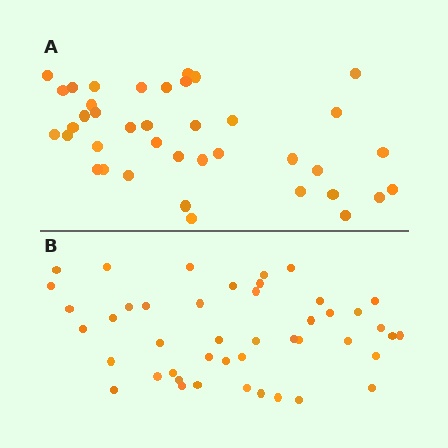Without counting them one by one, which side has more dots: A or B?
Region B (the bottom region) has more dots.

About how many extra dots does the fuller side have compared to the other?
Region B has about 6 more dots than region A.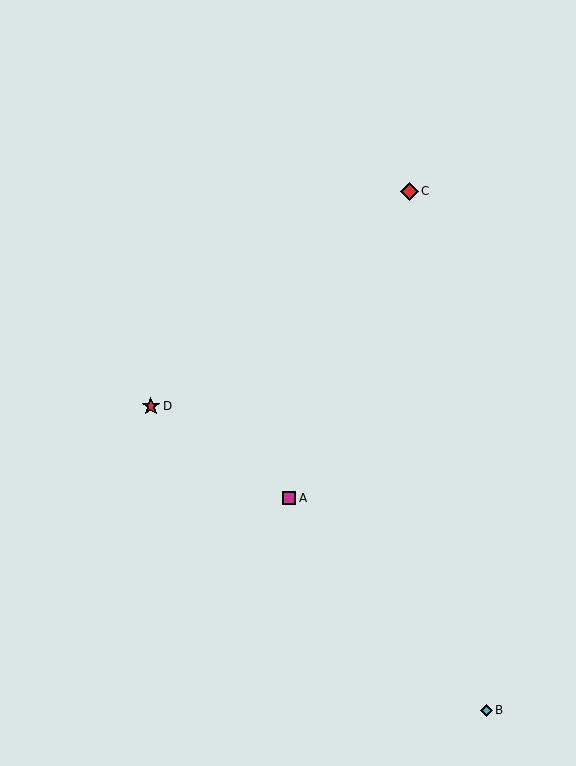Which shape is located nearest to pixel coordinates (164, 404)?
The red star (labeled D) at (151, 406) is nearest to that location.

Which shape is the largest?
The red diamond (labeled C) is the largest.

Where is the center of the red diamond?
The center of the red diamond is at (409, 191).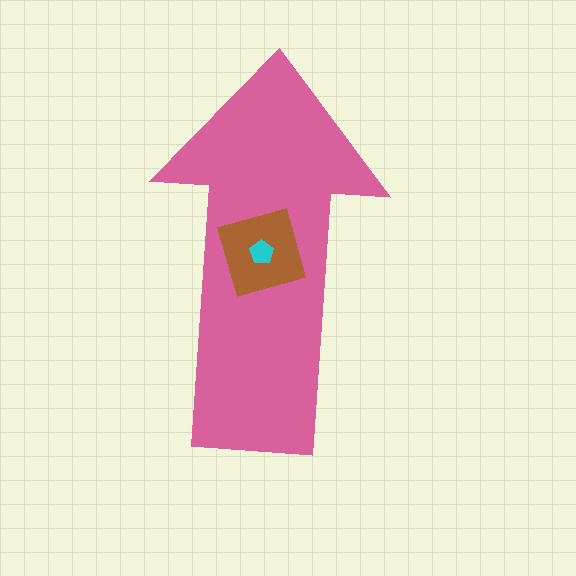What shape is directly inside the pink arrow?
The brown diamond.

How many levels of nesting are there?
3.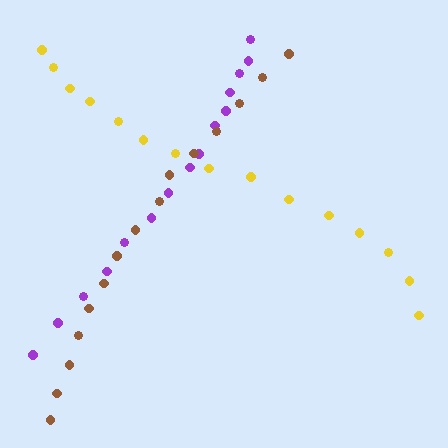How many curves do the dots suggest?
There are 3 distinct paths.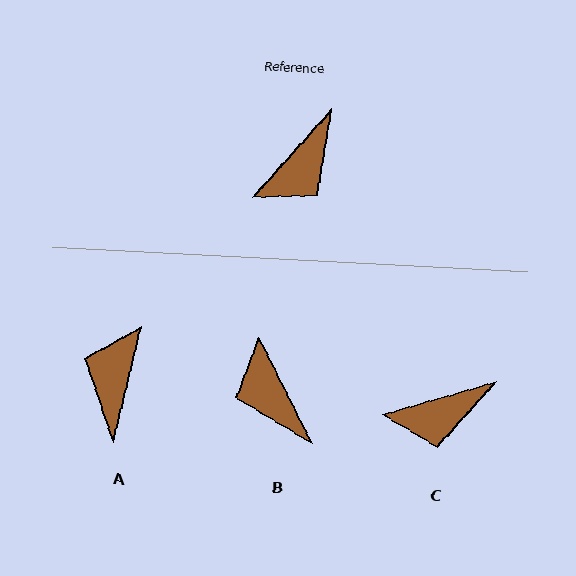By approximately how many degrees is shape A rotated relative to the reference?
Approximately 152 degrees clockwise.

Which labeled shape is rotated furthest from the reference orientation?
A, about 152 degrees away.